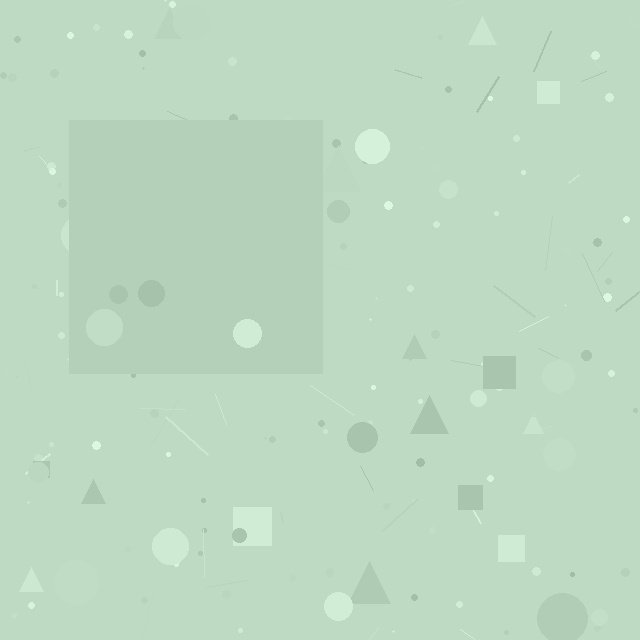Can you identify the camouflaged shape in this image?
The camouflaged shape is a square.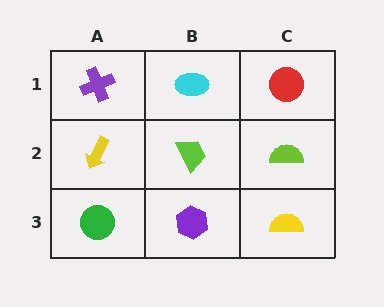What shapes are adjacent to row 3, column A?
A yellow arrow (row 2, column A), a purple hexagon (row 3, column B).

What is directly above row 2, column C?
A red circle.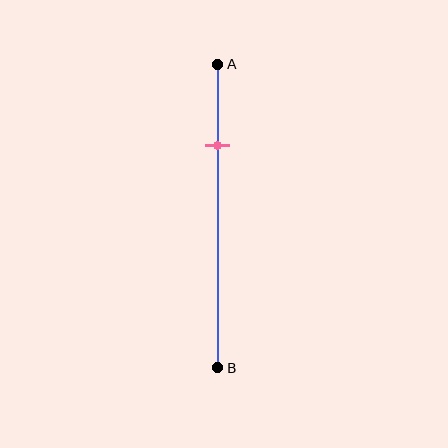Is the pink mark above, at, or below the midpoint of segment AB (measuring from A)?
The pink mark is above the midpoint of segment AB.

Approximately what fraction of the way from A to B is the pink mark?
The pink mark is approximately 25% of the way from A to B.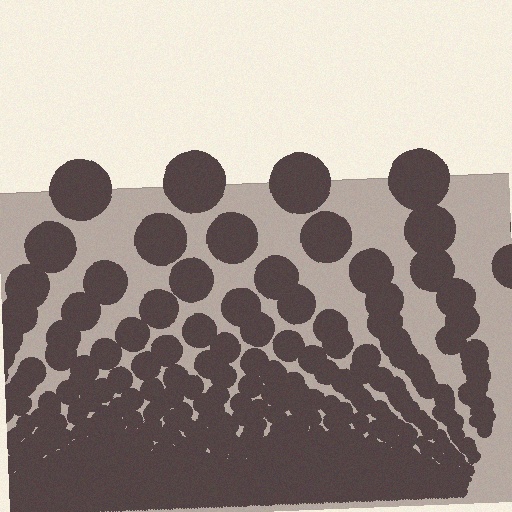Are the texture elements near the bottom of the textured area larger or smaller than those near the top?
Smaller. The gradient is inverted — elements near the bottom are smaller and denser.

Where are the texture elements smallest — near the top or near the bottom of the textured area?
Near the bottom.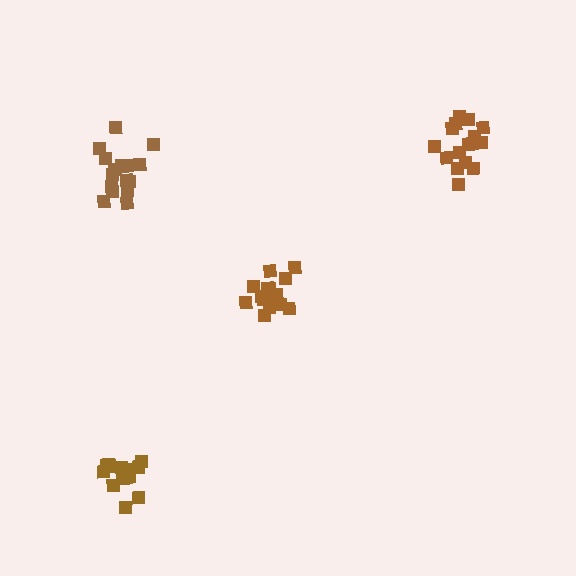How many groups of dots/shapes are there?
There are 4 groups.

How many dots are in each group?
Group 1: 18 dots, Group 2: 16 dots, Group 3: 17 dots, Group 4: 14 dots (65 total).